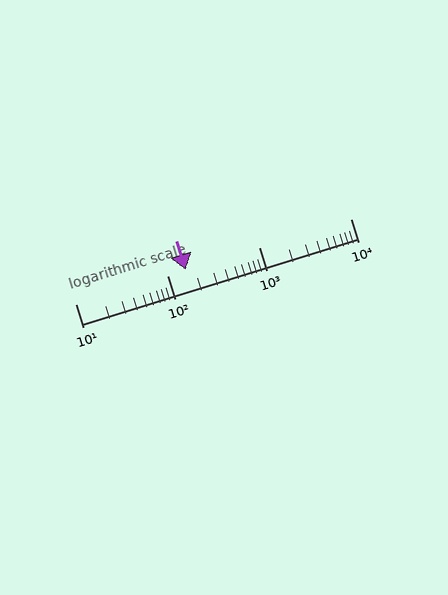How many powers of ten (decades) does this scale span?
The scale spans 3 decades, from 10 to 10000.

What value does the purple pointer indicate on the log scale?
The pointer indicates approximately 160.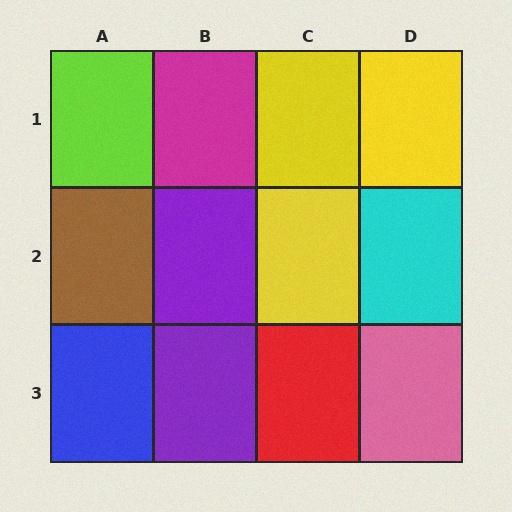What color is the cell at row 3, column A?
Blue.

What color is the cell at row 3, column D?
Pink.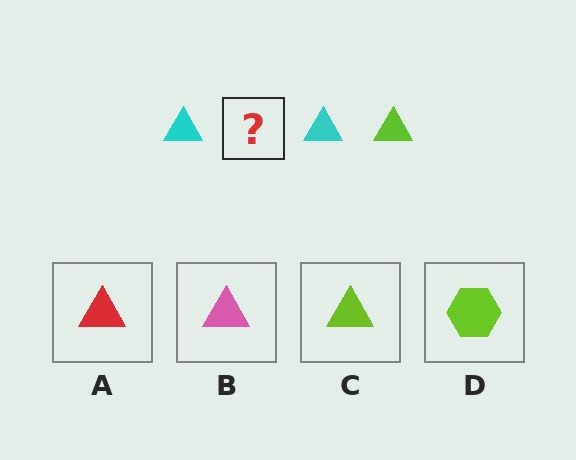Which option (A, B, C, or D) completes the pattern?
C.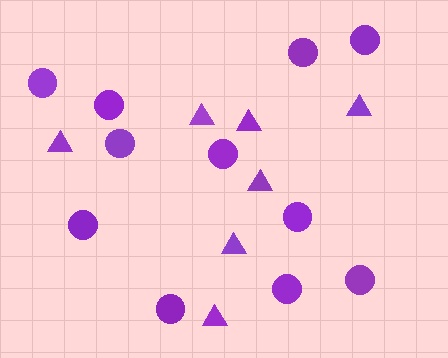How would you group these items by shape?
There are 2 groups: one group of triangles (7) and one group of circles (11).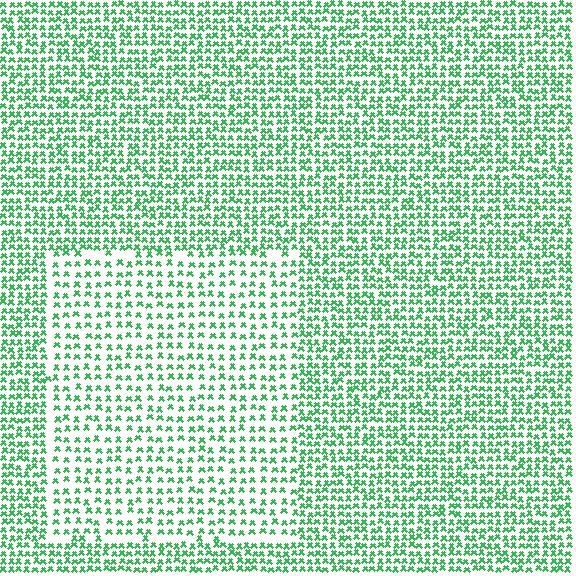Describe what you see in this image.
The image contains small green elements arranged at two different densities. A rectangle-shaped region is visible where the elements are less densely packed than the surrounding area.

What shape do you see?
I see a rectangle.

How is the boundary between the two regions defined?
The boundary is defined by a change in element density (approximately 1.7x ratio). All elements are the same color, size, and shape.